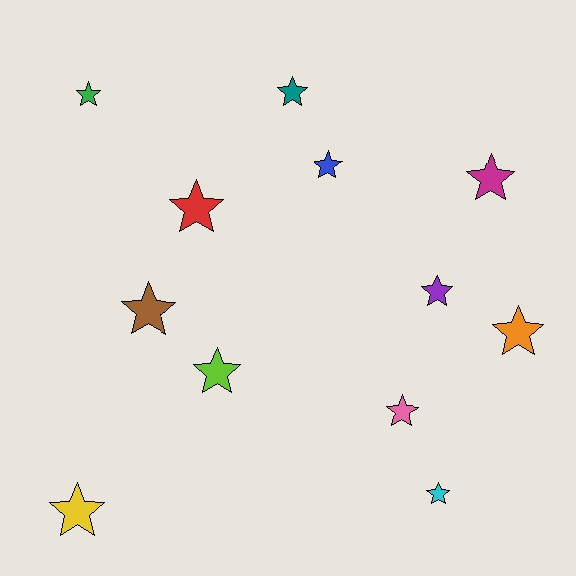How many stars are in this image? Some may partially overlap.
There are 12 stars.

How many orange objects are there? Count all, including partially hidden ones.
There is 1 orange object.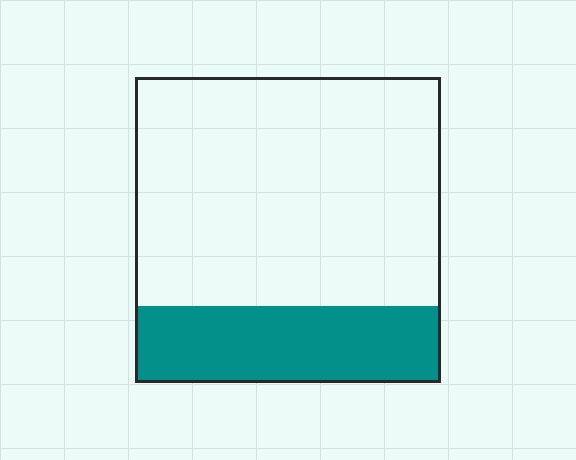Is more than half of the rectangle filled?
No.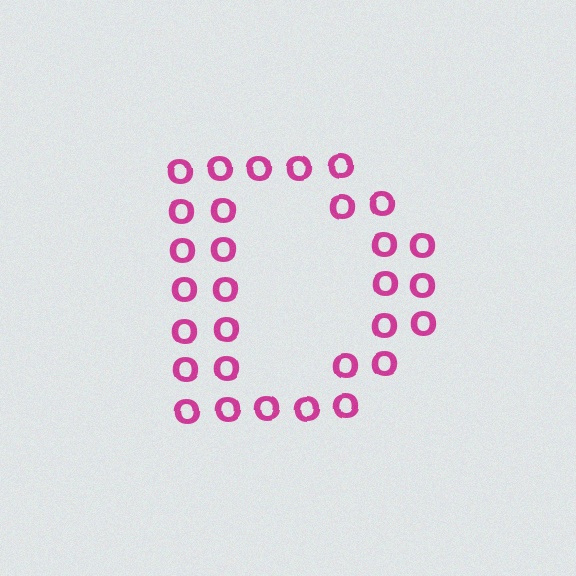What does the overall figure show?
The overall figure shows the letter D.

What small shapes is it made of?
It is made of small letter O's.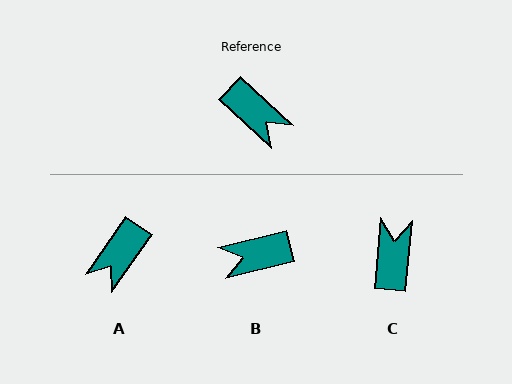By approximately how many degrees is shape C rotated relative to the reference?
Approximately 128 degrees counter-clockwise.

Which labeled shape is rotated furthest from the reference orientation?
C, about 128 degrees away.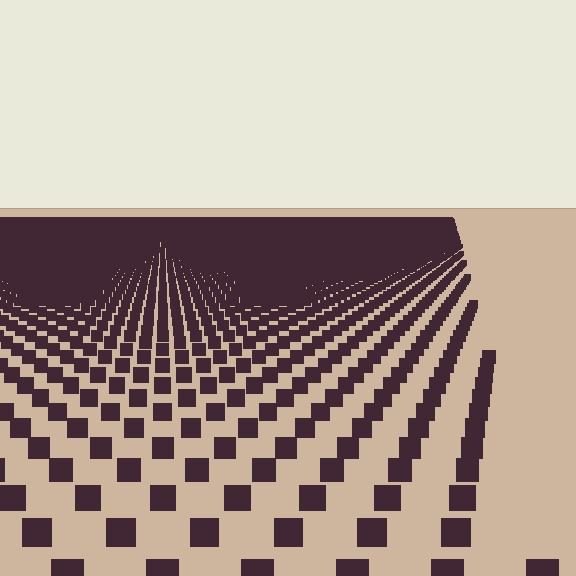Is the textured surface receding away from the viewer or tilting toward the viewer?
The surface is receding away from the viewer. Texture elements get smaller and denser toward the top.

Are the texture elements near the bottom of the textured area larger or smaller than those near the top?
Larger. Near the bottom, elements are closer to the viewer and appear at a bigger on-screen size.